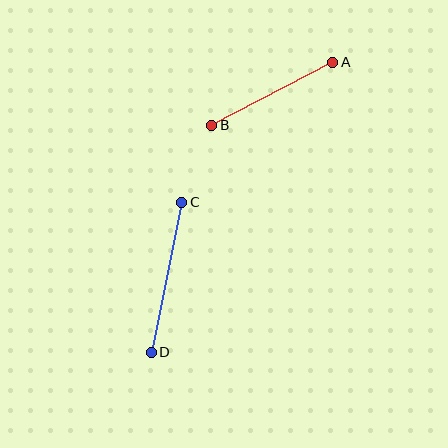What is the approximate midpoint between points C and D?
The midpoint is at approximately (167, 277) pixels.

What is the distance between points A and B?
The distance is approximately 136 pixels.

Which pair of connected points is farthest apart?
Points C and D are farthest apart.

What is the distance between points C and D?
The distance is approximately 153 pixels.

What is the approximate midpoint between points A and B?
The midpoint is at approximately (272, 94) pixels.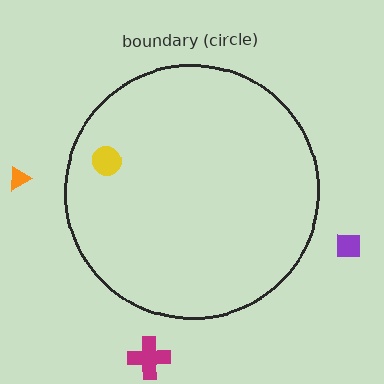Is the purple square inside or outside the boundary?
Outside.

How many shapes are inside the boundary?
1 inside, 3 outside.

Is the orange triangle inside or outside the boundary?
Outside.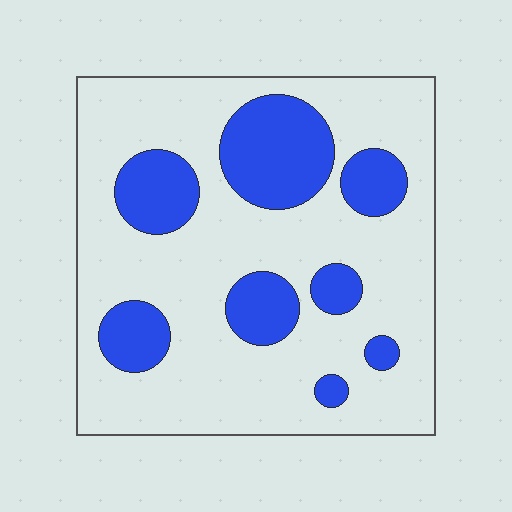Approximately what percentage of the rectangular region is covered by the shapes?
Approximately 25%.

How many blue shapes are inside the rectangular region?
8.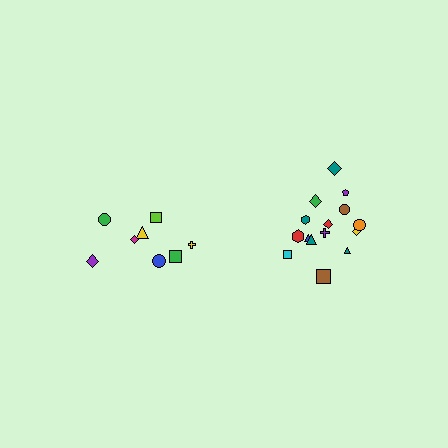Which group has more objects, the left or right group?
The right group.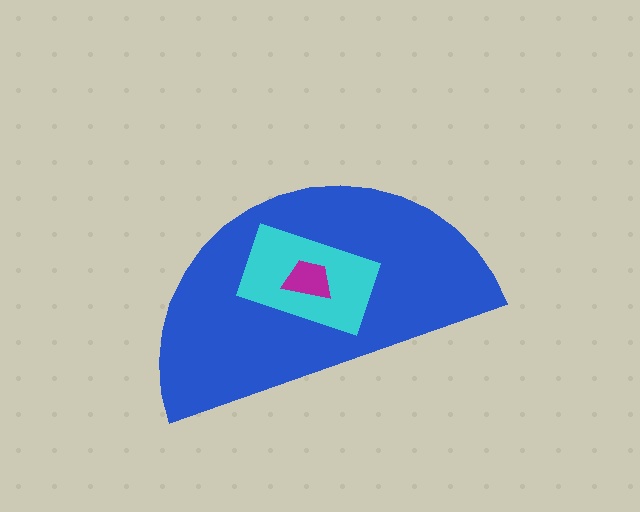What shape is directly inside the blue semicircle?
The cyan rectangle.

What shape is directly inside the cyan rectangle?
The magenta trapezoid.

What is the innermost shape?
The magenta trapezoid.